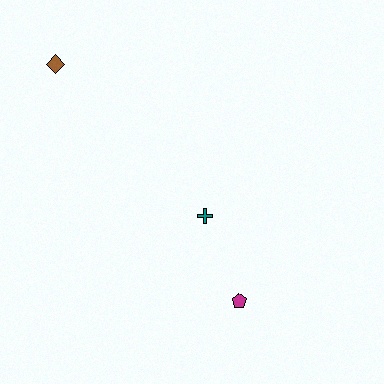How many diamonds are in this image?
There is 1 diamond.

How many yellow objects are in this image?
There are no yellow objects.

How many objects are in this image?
There are 3 objects.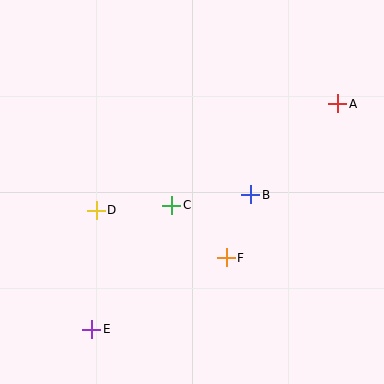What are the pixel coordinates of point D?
Point D is at (96, 210).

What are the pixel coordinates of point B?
Point B is at (251, 195).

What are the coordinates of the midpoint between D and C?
The midpoint between D and C is at (134, 208).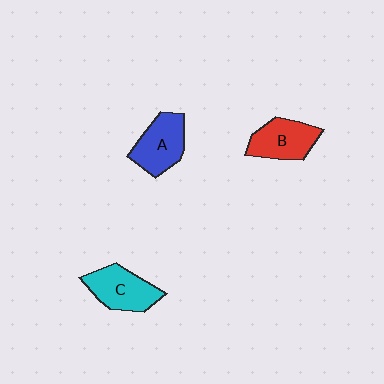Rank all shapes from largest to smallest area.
From largest to smallest: C (cyan), A (blue), B (red).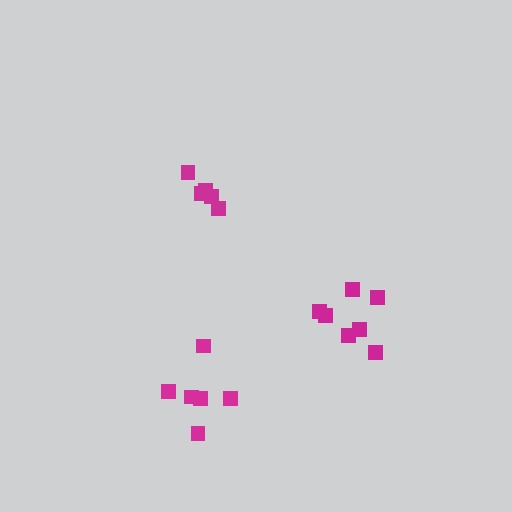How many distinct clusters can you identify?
There are 3 distinct clusters.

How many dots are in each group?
Group 1: 7 dots, Group 2: 5 dots, Group 3: 7 dots (19 total).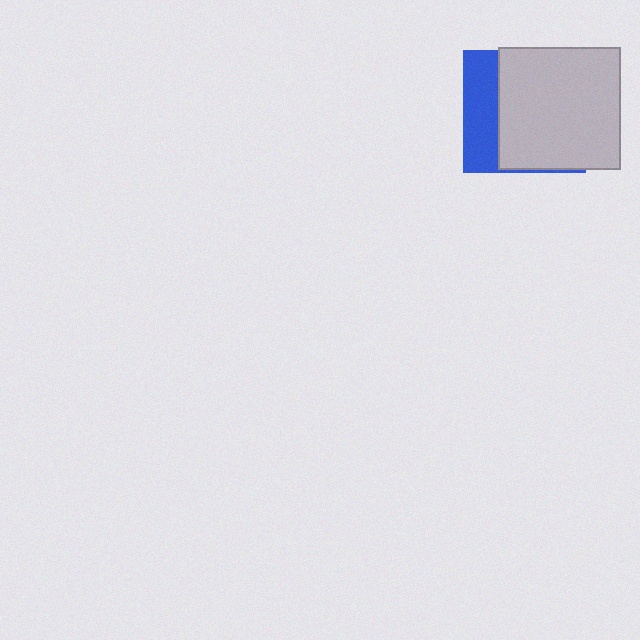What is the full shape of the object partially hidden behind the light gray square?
The partially hidden object is a blue square.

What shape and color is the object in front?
The object in front is a light gray square.